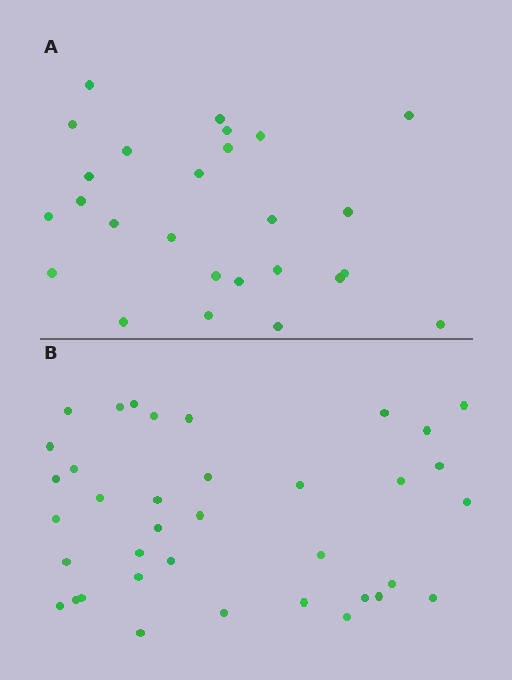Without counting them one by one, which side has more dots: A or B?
Region B (the bottom region) has more dots.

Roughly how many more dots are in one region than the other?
Region B has roughly 12 or so more dots than region A.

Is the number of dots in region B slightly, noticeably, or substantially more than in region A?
Region B has noticeably more, but not dramatically so. The ratio is roughly 1.4 to 1.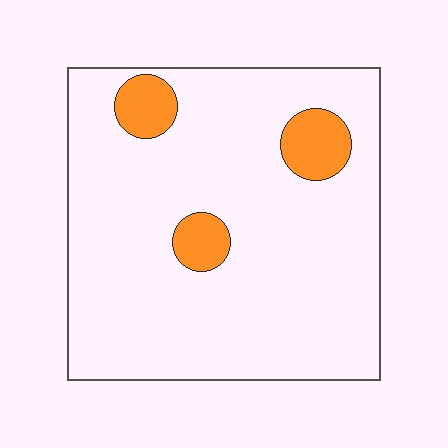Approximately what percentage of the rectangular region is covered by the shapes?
Approximately 10%.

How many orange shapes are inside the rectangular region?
3.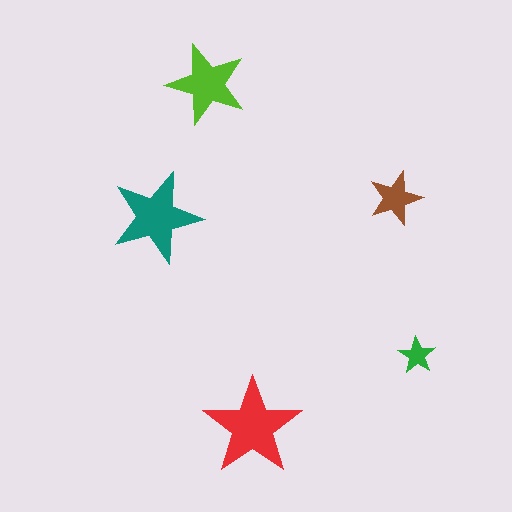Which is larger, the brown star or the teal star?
The teal one.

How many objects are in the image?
There are 5 objects in the image.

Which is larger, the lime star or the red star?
The red one.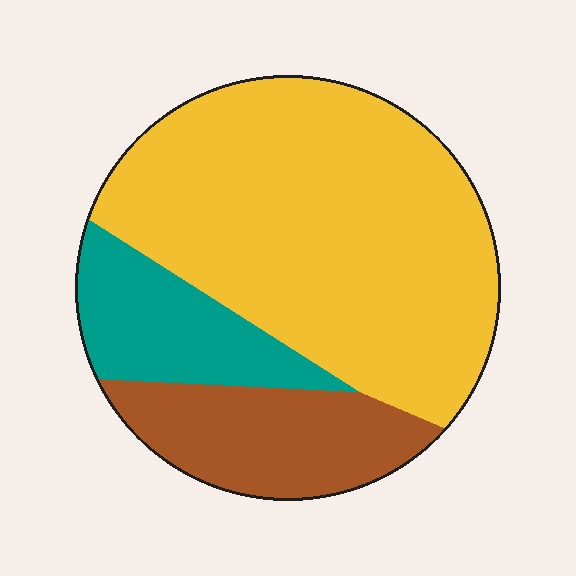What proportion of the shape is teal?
Teal covers roughly 15% of the shape.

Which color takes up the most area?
Yellow, at roughly 65%.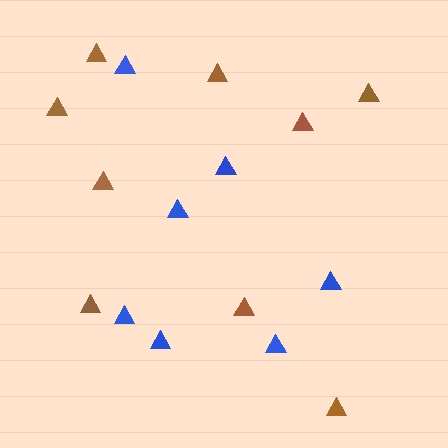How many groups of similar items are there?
There are 2 groups: one group of blue triangles (7) and one group of brown triangles (9).